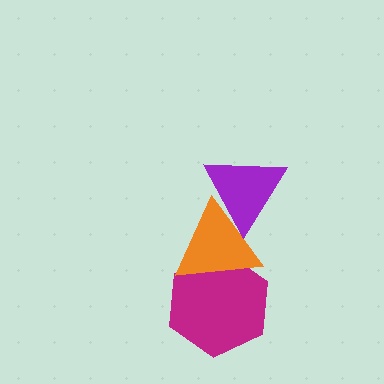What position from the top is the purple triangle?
The purple triangle is 1st from the top.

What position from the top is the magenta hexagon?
The magenta hexagon is 3rd from the top.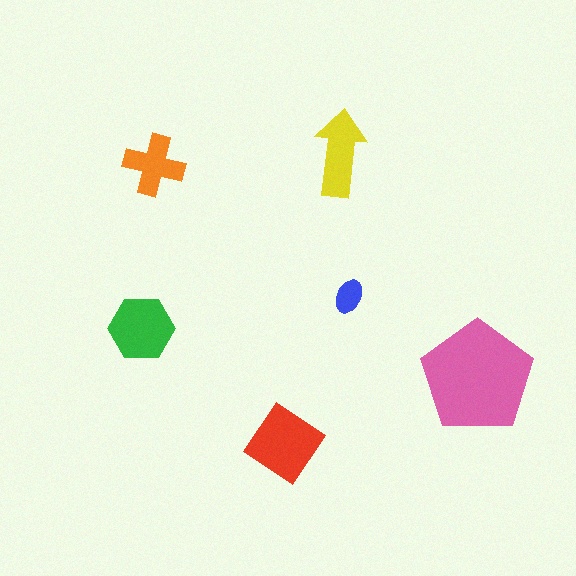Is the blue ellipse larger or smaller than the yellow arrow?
Smaller.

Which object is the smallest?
The blue ellipse.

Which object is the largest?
The pink pentagon.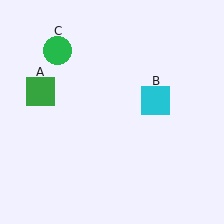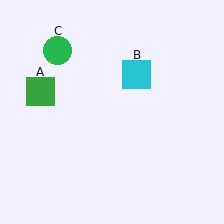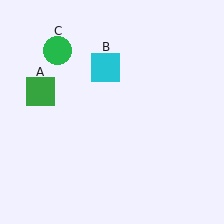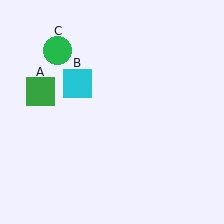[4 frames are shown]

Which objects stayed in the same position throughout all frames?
Green square (object A) and green circle (object C) remained stationary.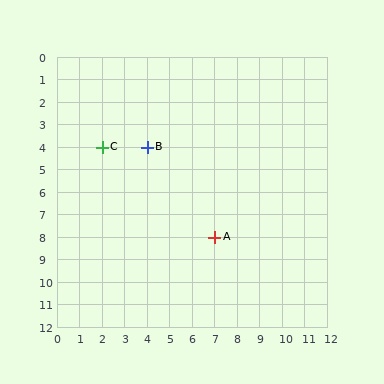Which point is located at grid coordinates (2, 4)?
Point C is at (2, 4).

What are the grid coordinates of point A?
Point A is at grid coordinates (7, 8).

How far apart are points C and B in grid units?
Points C and B are 2 columns apart.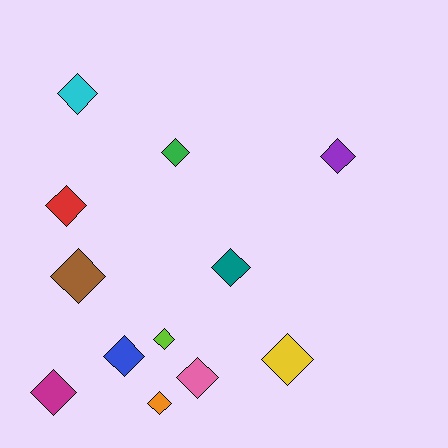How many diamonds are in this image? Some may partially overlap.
There are 12 diamonds.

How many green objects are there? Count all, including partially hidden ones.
There is 1 green object.